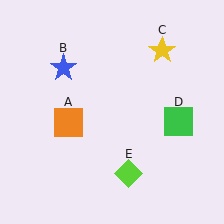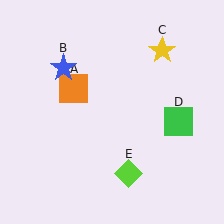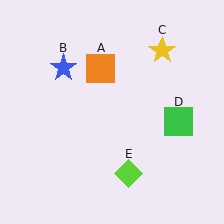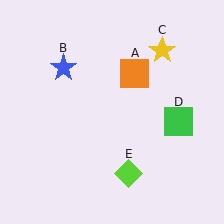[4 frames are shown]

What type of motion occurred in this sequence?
The orange square (object A) rotated clockwise around the center of the scene.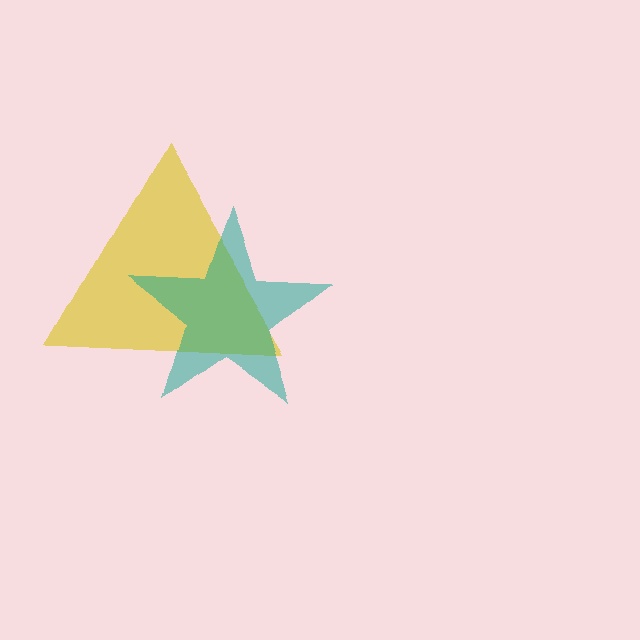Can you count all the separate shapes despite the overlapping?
Yes, there are 2 separate shapes.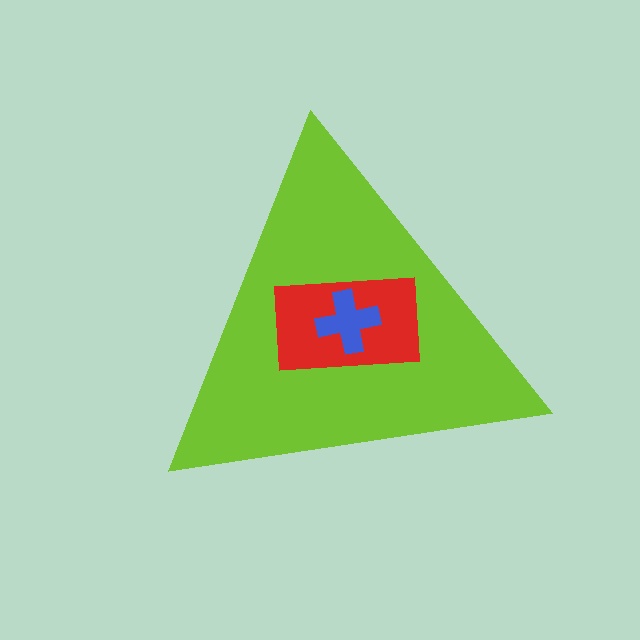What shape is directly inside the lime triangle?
The red rectangle.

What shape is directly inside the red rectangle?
The blue cross.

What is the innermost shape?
The blue cross.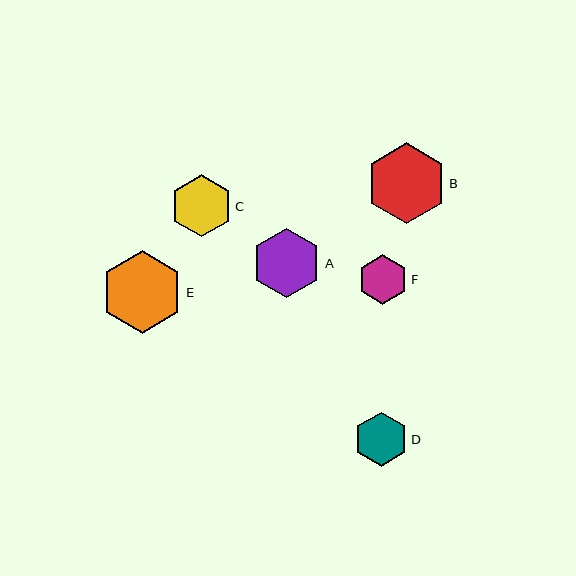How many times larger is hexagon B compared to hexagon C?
Hexagon B is approximately 1.3 times the size of hexagon C.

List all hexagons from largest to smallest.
From largest to smallest: E, B, A, C, D, F.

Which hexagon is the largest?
Hexagon E is the largest with a size of approximately 83 pixels.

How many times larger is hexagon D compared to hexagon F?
Hexagon D is approximately 1.1 times the size of hexagon F.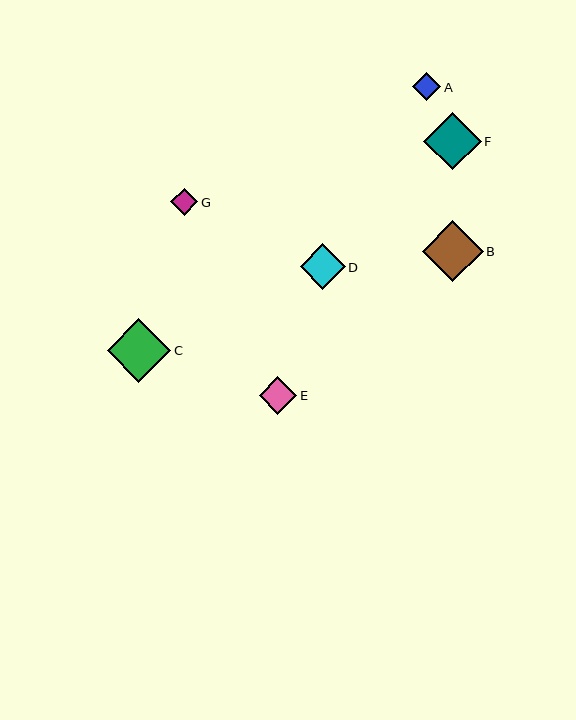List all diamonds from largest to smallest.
From largest to smallest: C, B, F, D, E, A, G.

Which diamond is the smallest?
Diamond G is the smallest with a size of approximately 27 pixels.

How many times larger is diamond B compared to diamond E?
Diamond B is approximately 1.6 times the size of diamond E.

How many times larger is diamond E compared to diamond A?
Diamond E is approximately 1.3 times the size of diamond A.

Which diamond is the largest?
Diamond C is the largest with a size of approximately 63 pixels.